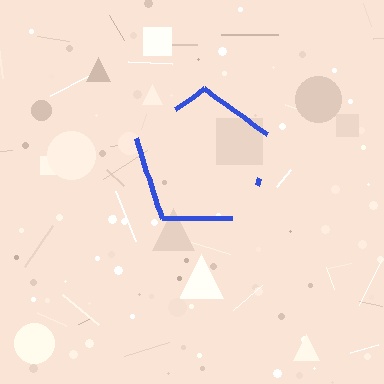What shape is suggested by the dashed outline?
The dashed outline suggests a pentagon.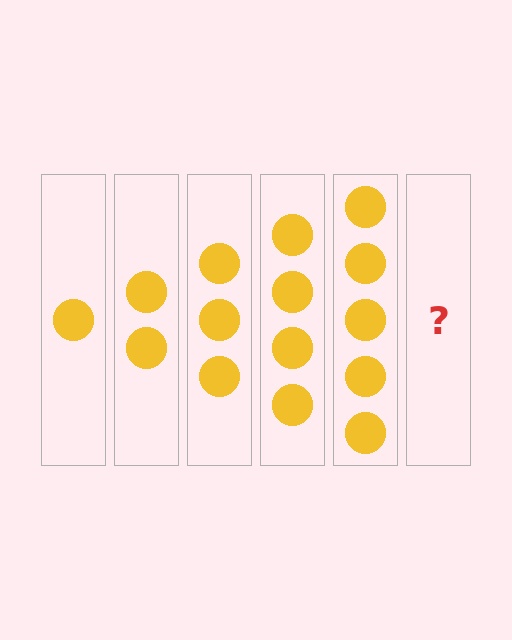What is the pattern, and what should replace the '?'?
The pattern is that each step adds one more circle. The '?' should be 6 circles.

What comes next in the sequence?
The next element should be 6 circles.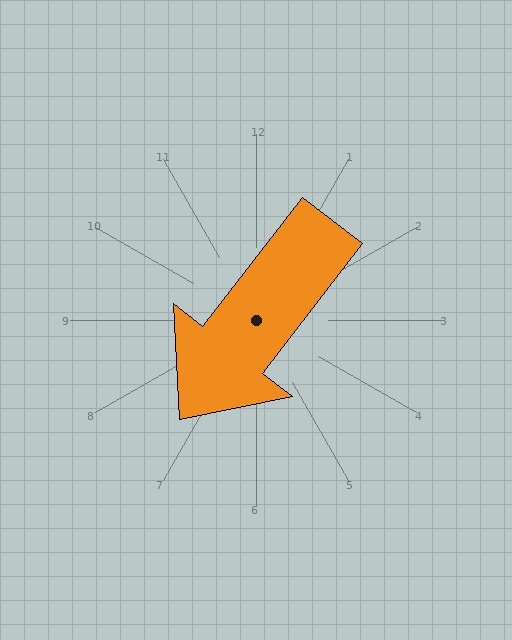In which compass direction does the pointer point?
Southwest.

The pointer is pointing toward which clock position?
Roughly 7 o'clock.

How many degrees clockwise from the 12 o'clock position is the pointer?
Approximately 218 degrees.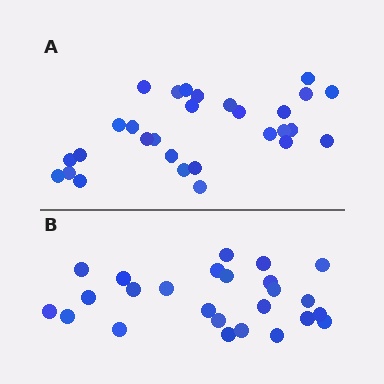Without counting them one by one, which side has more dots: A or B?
Region A (the top region) has more dots.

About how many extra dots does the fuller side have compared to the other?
Region A has about 4 more dots than region B.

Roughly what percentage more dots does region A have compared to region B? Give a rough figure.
About 15% more.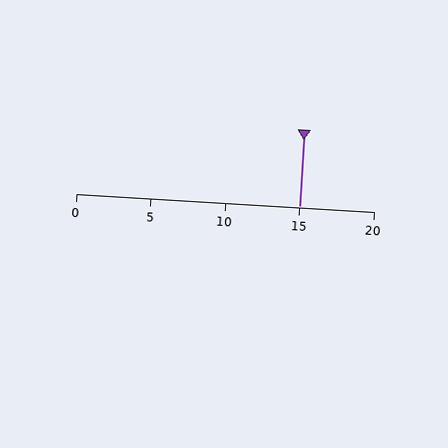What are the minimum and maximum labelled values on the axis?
The axis runs from 0 to 20.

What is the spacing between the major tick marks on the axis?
The major ticks are spaced 5 apart.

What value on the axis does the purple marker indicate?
The marker indicates approximately 15.